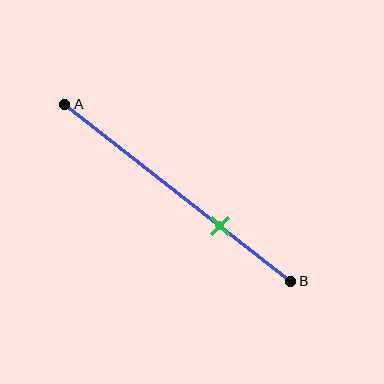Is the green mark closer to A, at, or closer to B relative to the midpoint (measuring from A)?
The green mark is closer to point B than the midpoint of segment AB.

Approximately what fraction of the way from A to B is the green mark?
The green mark is approximately 70% of the way from A to B.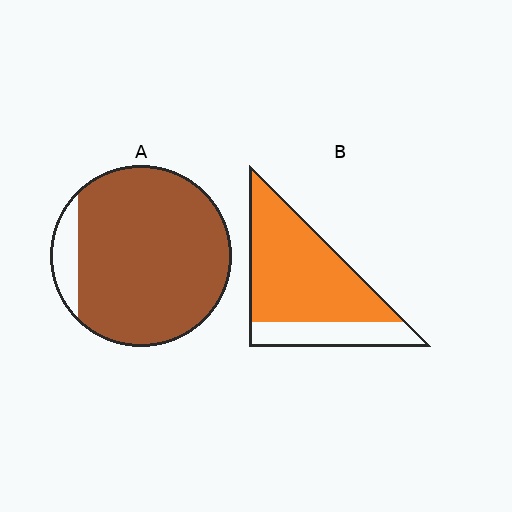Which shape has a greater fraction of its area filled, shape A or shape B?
Shape A.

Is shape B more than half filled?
Yes.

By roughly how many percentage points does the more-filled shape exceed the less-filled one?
By roughly 15 percentage points (A over B).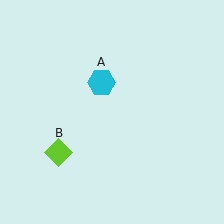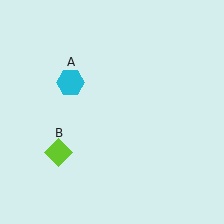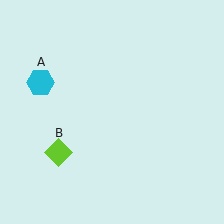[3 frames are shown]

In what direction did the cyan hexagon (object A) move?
The cyan hexagon (object A) moved left.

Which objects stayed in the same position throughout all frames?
Lime diamond (object B) remained stationary.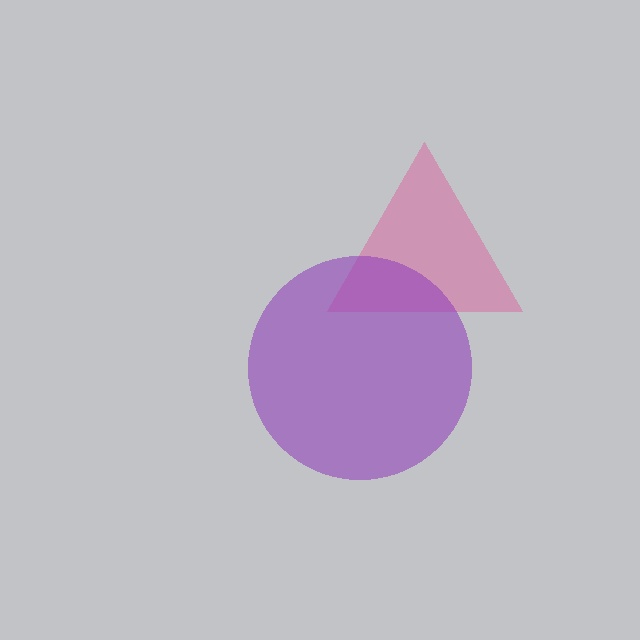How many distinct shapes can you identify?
There are 2 distinct shapes: a pink triangle, a purple circle.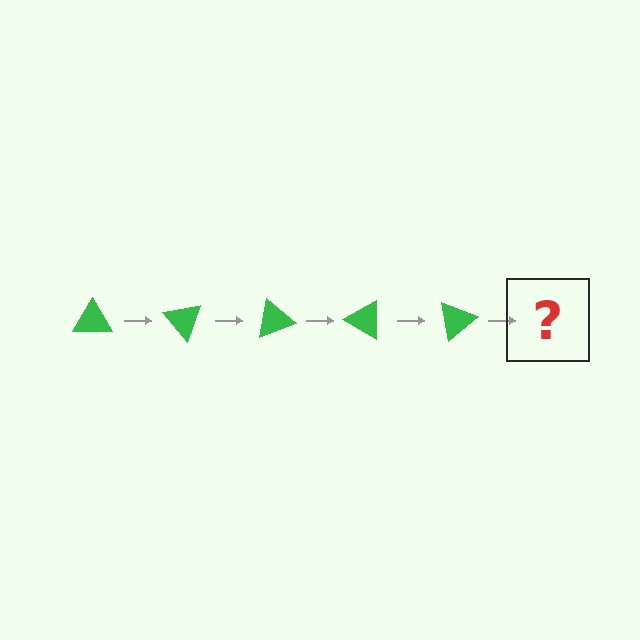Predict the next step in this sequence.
The next step is a green triangle rotated 250 degrees.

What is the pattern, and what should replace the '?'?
The pattern is that the triangle rotates 50 degrees each step. The '?' should be a green triangle rotated 250 degrees.